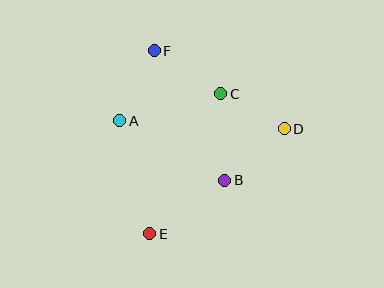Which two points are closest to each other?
Points C and D are closest to each other.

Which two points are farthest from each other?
Points E and F are farthest from each other.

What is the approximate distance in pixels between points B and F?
The distance between B and F is approximately 148 pixels.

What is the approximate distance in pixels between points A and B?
The distance between A and B is approximately 121 pixels.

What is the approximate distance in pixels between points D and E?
The distance between D and E is approximately 170 pixels.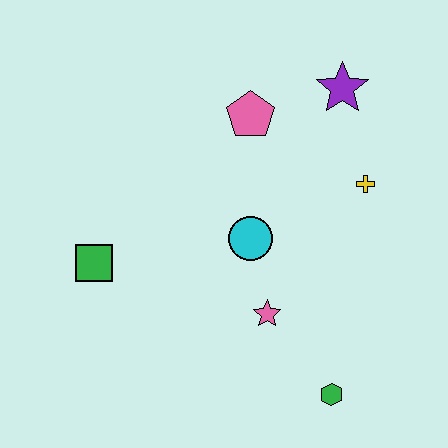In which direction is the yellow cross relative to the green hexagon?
The yellow cross is above the green hexagon.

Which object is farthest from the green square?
The purple star is farthest from the green square.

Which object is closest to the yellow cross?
The purple star is closest to the yellow cross.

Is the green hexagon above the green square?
No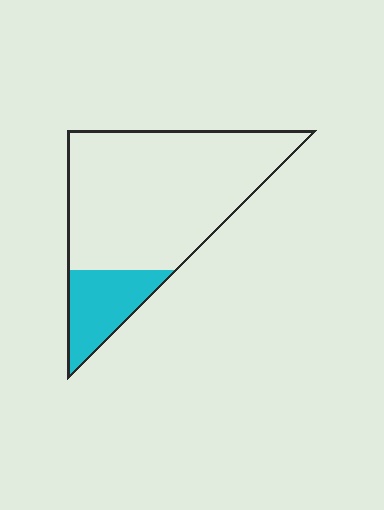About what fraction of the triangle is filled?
About one fifth (1/5).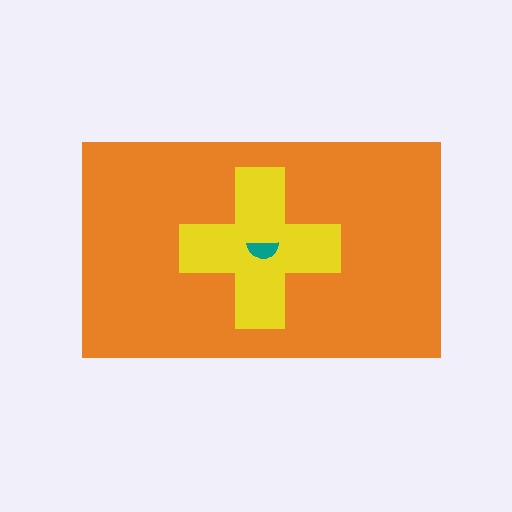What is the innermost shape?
The teal semicircle.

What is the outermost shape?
The orange rectangle.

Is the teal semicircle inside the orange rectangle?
Yes.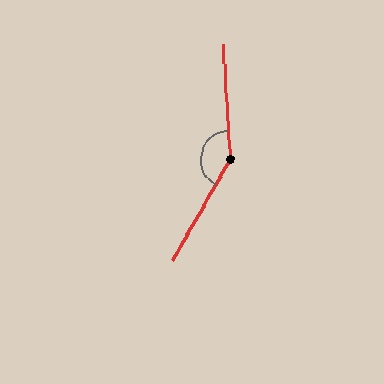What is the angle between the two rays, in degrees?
Approximately 147 degrees.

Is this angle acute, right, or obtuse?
It is obtuse.